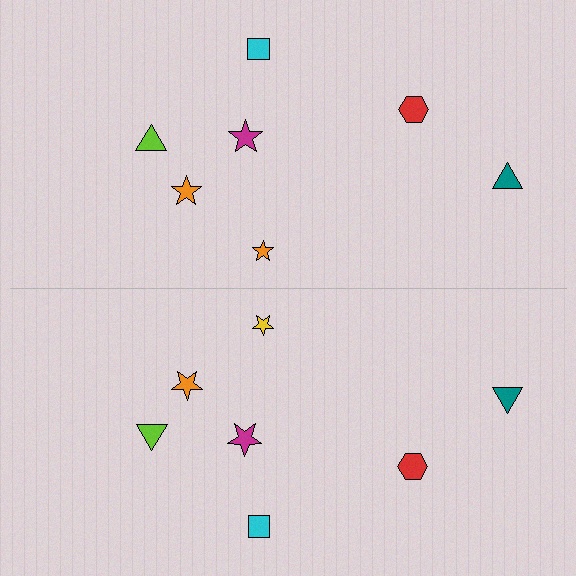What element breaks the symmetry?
The yellow star on the bottom side breaks the symmetry — its mirror counterpart is orange.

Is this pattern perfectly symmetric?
No, the pattern is not perfectly symmetric. The yellow star on the bottom side breaks the symmetry — its mirror counterpart is orange.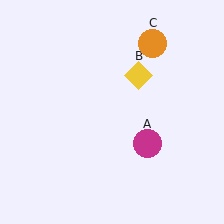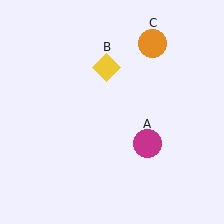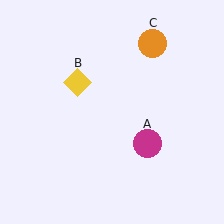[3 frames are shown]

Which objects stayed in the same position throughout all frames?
Magenta circle (object A) and orange circle (object C) remained stationary.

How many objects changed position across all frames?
1 object changed position: yellow diamond (object B).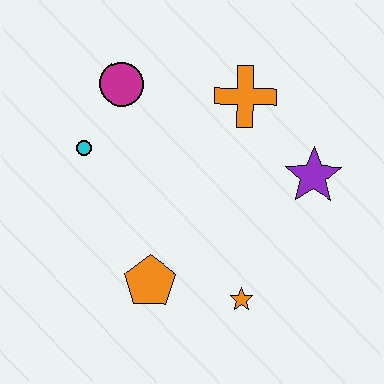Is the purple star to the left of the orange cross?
No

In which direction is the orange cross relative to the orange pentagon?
The orange cross is above the orange pentagon.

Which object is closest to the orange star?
The orange pentagon is closest to the orange star.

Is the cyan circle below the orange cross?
Yes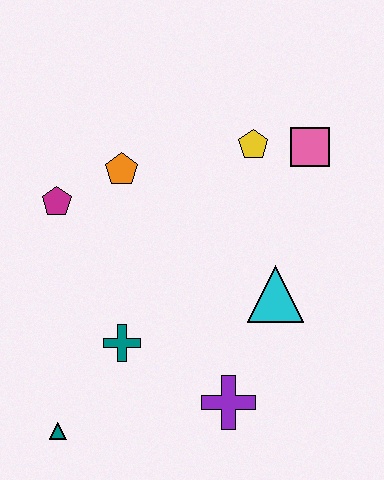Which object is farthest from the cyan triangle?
The teal triangle is farthest from the cyan triangle.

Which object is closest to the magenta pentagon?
The orange pentagon is closest to the magenta pentagon.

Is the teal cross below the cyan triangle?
Yes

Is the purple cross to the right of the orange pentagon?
Yes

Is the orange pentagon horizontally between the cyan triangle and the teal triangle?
Yes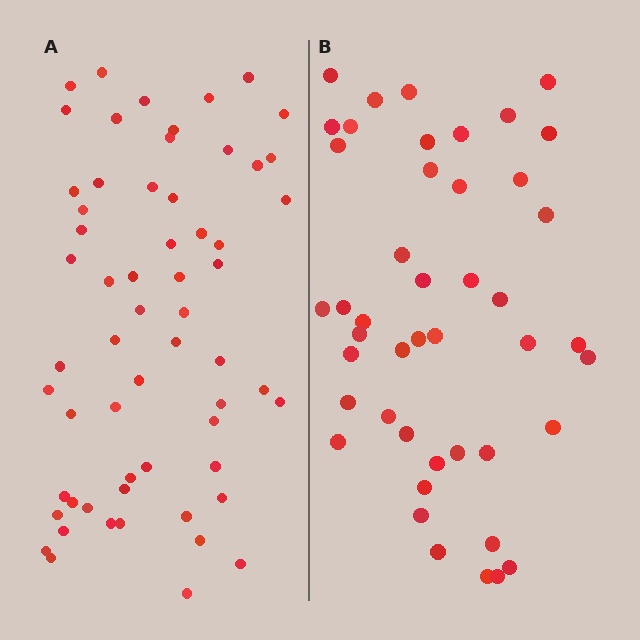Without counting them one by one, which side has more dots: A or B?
Region A (the left region) has more dots.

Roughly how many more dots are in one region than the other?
Region A has approximately 15 more dots than region B.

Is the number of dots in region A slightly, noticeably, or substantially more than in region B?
Region A has noticeably more, but not dramatically so. The ratio is roughly 1.3 to 1.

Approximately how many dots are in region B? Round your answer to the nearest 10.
About 40 dots. (The exact count is 45, which rounds to 40.)